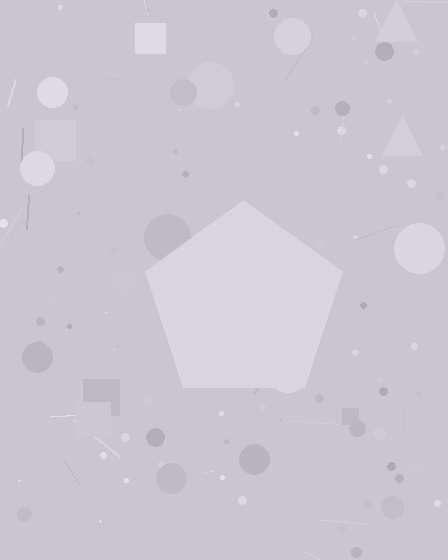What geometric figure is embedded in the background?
A pentagon is embedded in the background.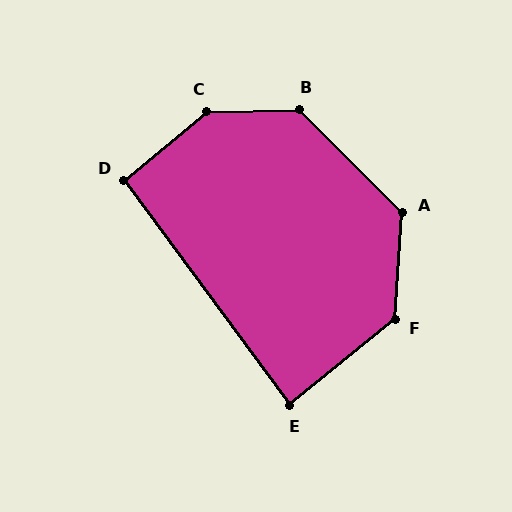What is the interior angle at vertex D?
Approximately 93 degrees (approximately right).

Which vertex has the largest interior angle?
C, at approximately 142 degrees.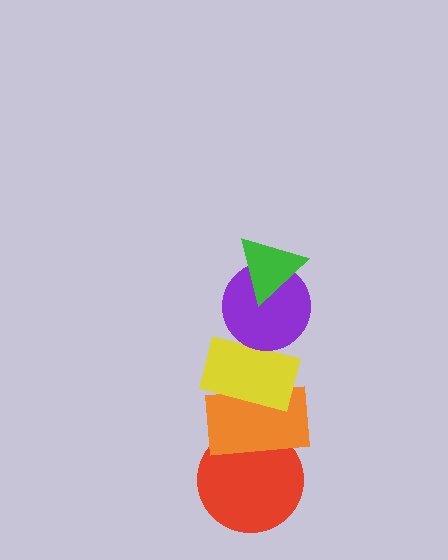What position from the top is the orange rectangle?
The orange rectangle is 4th from the top.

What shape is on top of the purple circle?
The green triangle is on top of the purple circle.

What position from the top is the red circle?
The red circle is 5th from the top.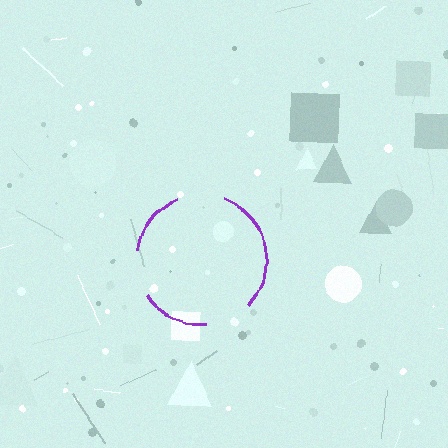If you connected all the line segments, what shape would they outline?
They would outline a circle.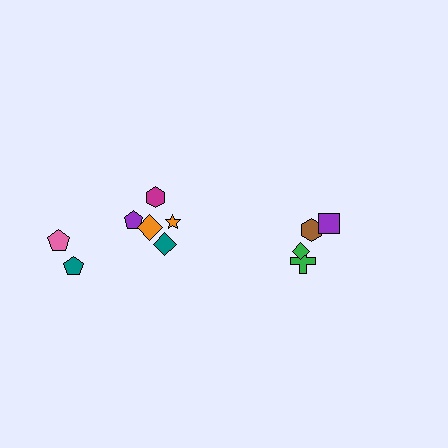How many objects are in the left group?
There are 7 objects.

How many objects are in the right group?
There are 4 objects.